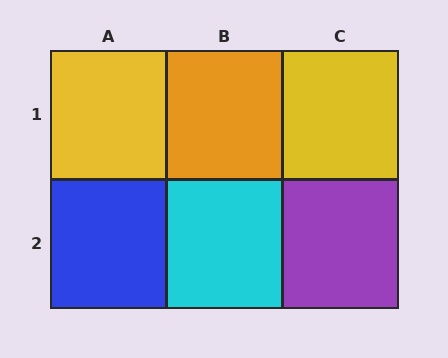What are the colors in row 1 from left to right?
Yellow, orange, yellow.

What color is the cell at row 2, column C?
Purple.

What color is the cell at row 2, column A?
Blue.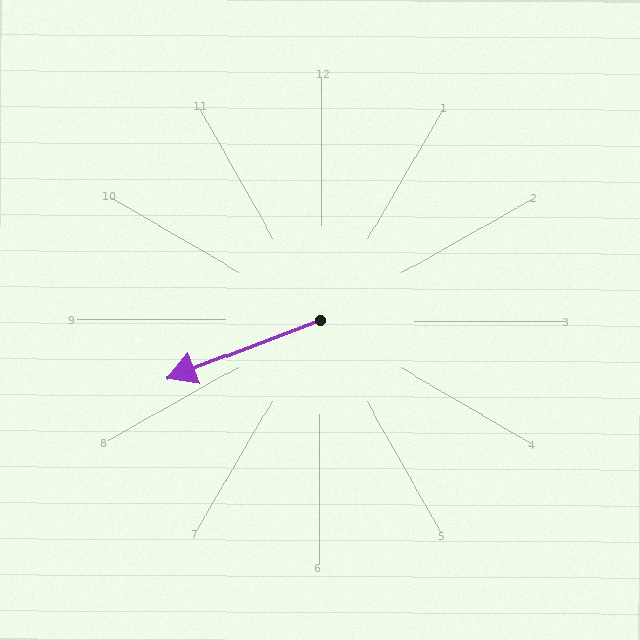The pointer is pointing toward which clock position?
Roughly 8 o'clock.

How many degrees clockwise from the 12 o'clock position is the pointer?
Approximately 249 degrees.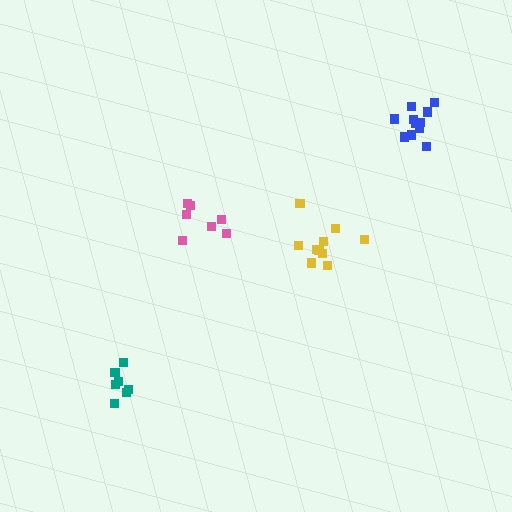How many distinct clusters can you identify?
There are 4 distinct clusters.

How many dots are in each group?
Group 1: 11 dots, Group 2: 7 dots, Group 3: 7 dots, Group 4: 10 dots (35 total).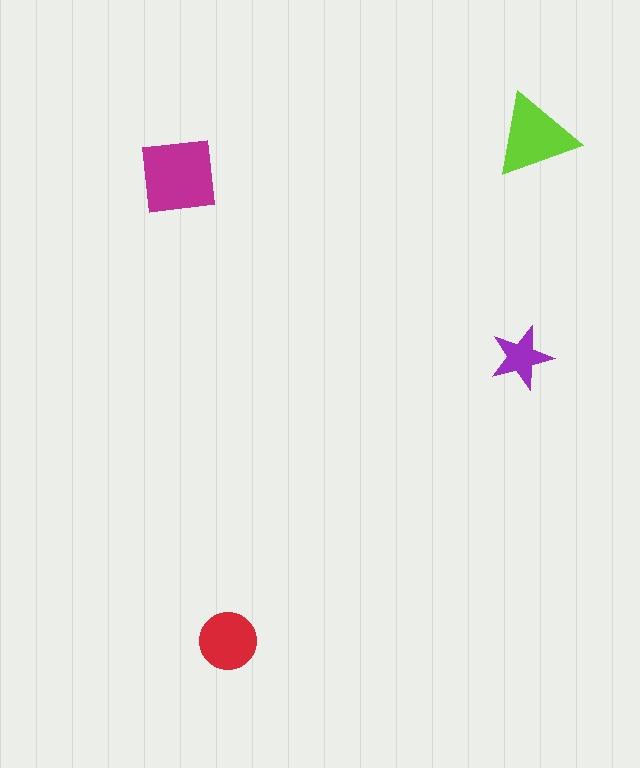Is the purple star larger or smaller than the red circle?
Smaller.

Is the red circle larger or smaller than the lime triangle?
Smaller.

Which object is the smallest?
The purple star.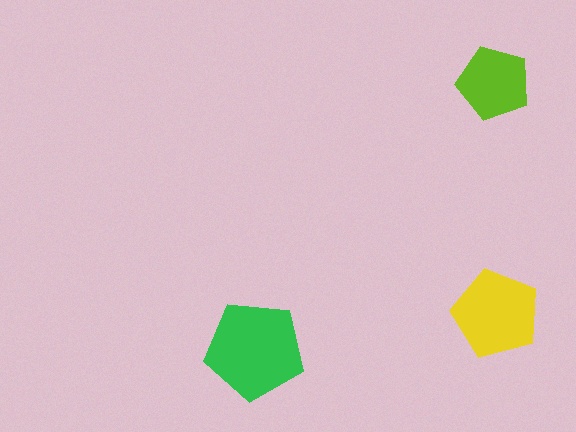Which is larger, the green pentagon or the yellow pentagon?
The green one.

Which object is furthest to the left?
The green pentagon is leftmost.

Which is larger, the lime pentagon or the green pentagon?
The green one.